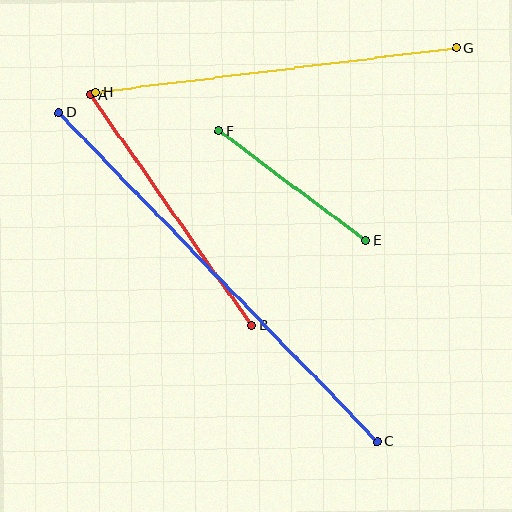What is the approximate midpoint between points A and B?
The midpoint is at approximately (171, 210) pixels.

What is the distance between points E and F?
The distance is approximately 183 pixels.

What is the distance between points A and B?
The distance is approximately 281 pixels.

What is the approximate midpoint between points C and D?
The midpoint is at approximately (218, 277) pixels.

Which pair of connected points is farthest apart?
Points C and D are farthest apart.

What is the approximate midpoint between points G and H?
The midpoint is at approximately (276, 70) pixels.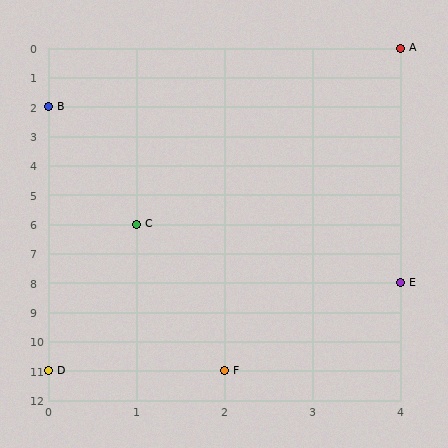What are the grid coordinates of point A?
Point A is at grid coordinates (4, 0).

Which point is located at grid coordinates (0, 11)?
Point D is at (0, 11).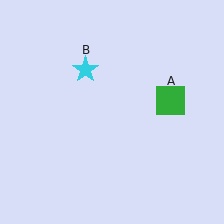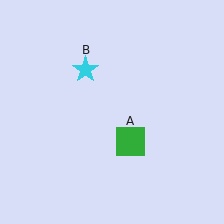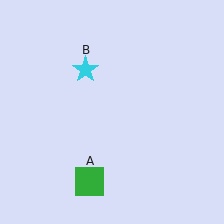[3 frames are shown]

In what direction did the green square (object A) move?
The green square (object A) moved down and to the left.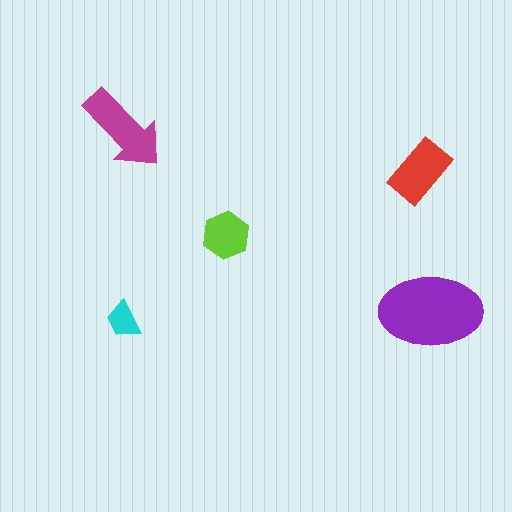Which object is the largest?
The purple ellipse.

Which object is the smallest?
The cyan trapezoid.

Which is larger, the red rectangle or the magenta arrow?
The magenta arrow.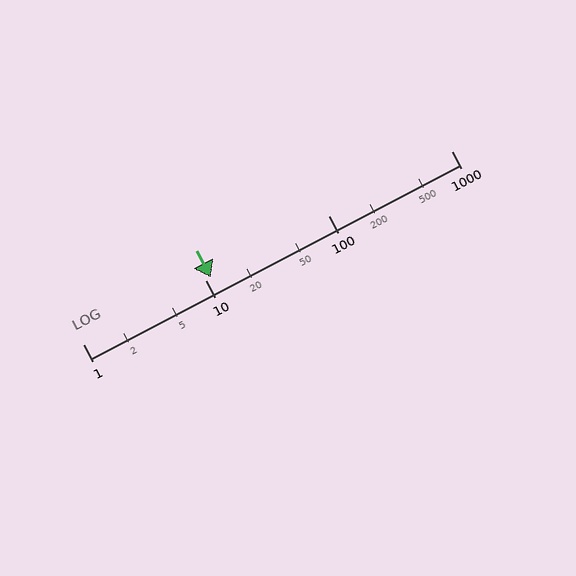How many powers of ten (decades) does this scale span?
The scale spans 3 decades, from 1 to 1000.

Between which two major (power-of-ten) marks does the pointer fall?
The pointer is between 10 and 100.